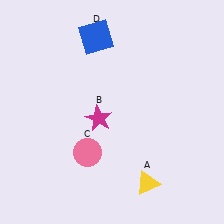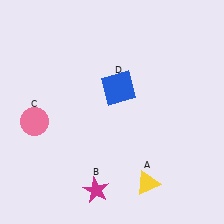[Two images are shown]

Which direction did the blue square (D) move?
The blue square (D) moved down.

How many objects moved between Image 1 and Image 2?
3 objects moved between the two images.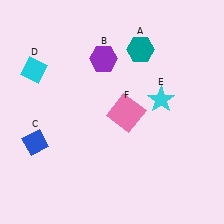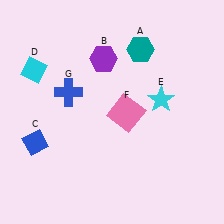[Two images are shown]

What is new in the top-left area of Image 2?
A blue cross (G) was added in the top-left area of Image 2.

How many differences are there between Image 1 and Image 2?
There is 1 difference between the two images.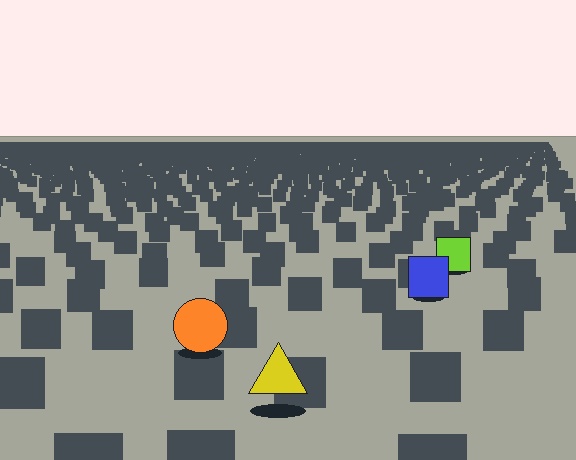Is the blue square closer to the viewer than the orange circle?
No. The orange circle is closer — you can tell from the texture gradient: the ground texture is coarser near it.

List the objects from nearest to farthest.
From nearest to farthest: the yellow triangle, the orange circle, the blue square, the lime square.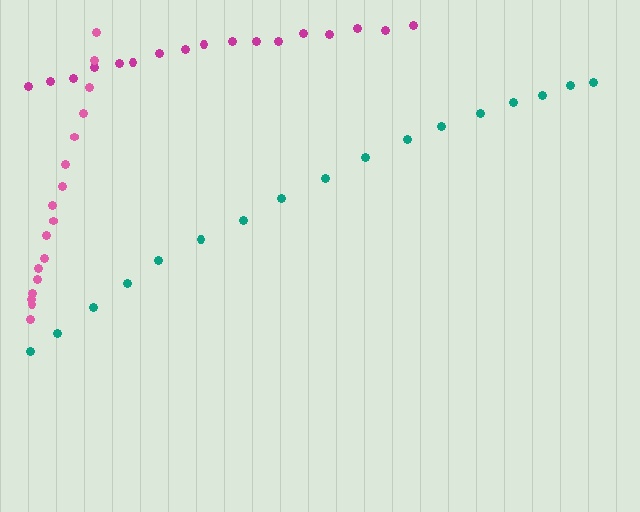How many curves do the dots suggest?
There are 3 distinct paths.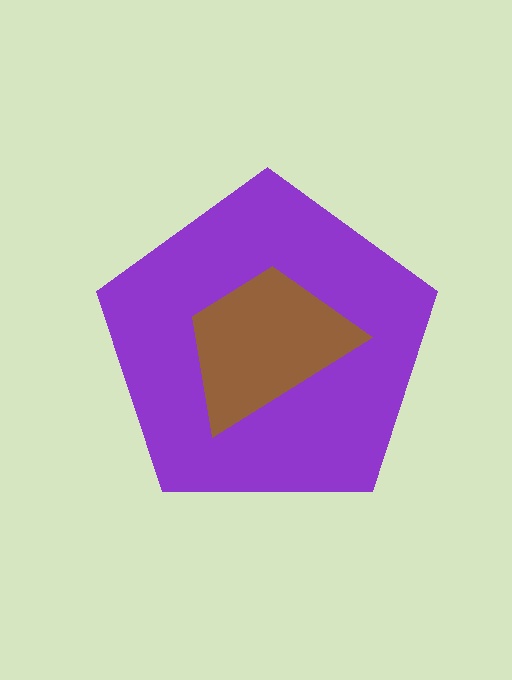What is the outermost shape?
The purple pentagon.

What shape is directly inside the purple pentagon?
The brown trapezoid.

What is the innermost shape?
The brown trapezoid.